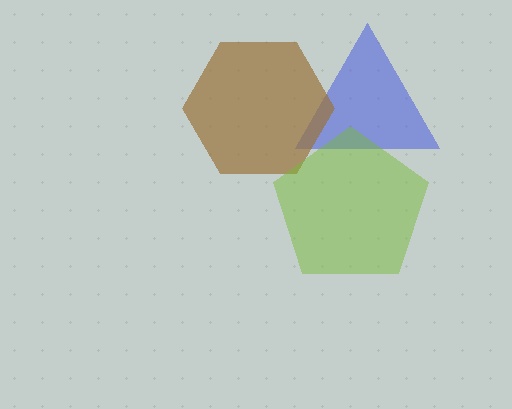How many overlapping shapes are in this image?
There are 3 overlapping shapes in the image.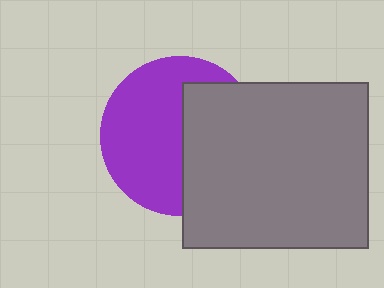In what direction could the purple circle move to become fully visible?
The purple circle could move left. That would shift it out from behind the gray rectangle entirely.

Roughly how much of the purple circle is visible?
About half of it is visible (roughly 56%).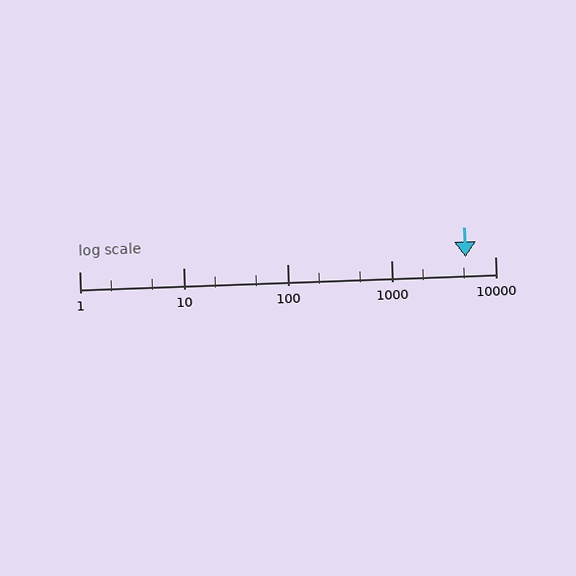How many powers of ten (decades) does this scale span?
The scale spans 4 decades, from 1 to 10000.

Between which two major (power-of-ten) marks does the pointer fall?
The pointer is between 1000 and 10000.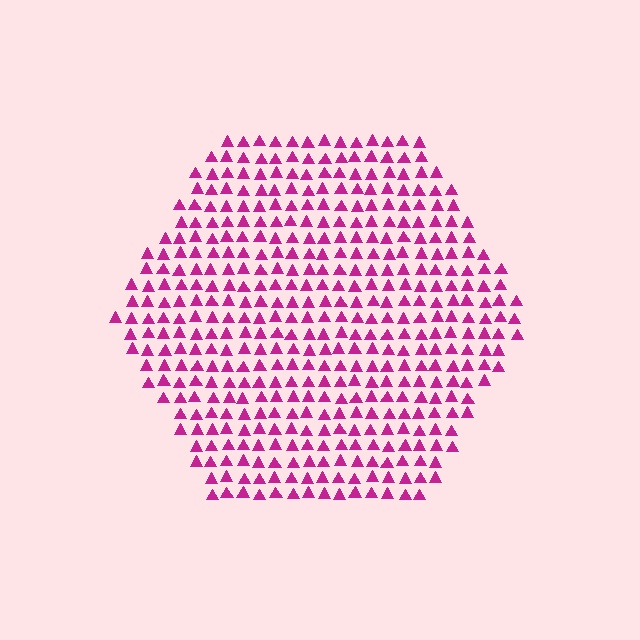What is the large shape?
The large shape is a hexagon.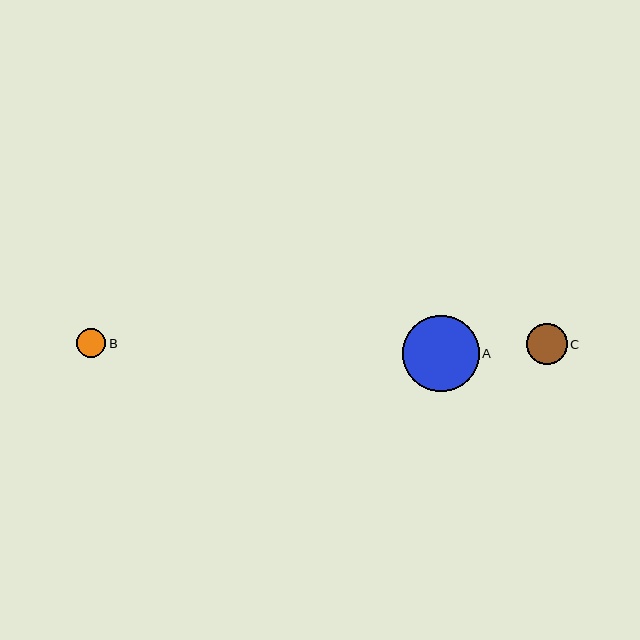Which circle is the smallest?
Circle B is the smallest with a size of approximately 29 pixels.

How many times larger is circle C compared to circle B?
Circle C is approximately 1.4 times the size of circle B.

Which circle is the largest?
Circle A is the largest with a size of approximately 76 pixels.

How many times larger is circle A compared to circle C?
Circle A is approximately 1.9 times the size of circle C.